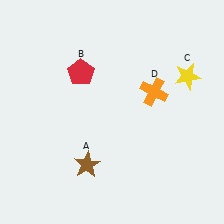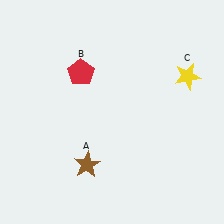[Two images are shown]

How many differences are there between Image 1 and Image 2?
There is 1 difference between the two images.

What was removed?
The orange cross (D) was removed in Image 2.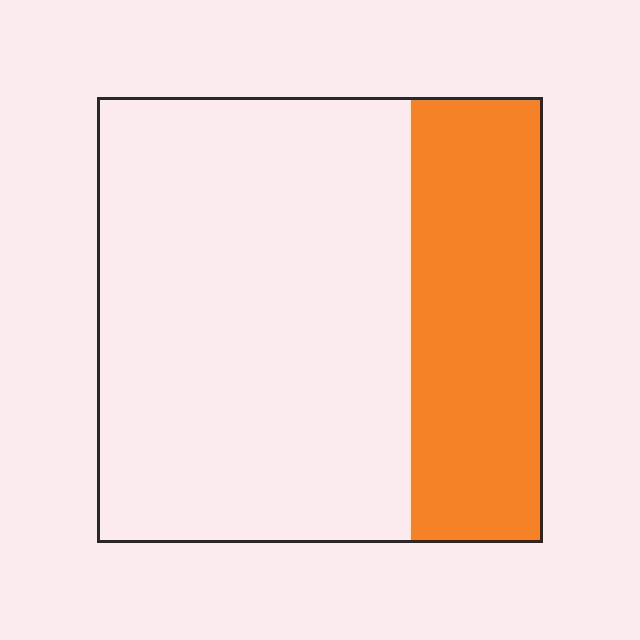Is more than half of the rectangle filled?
No.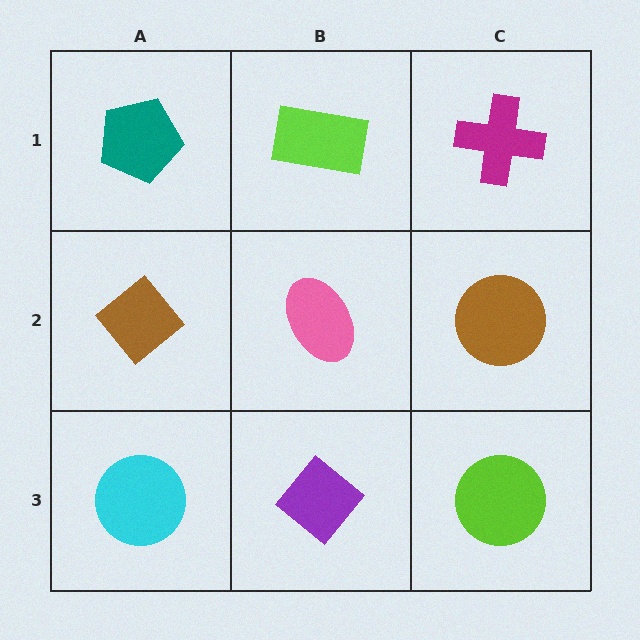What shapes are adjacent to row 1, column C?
A brown circle (row 2, column C), a lime rectangle (row 1, column B).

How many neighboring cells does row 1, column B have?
3.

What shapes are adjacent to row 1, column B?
A pink ellipse (row 2, column B), a teal pentagon (row 1, column A), a magenta cross (row 1, column C).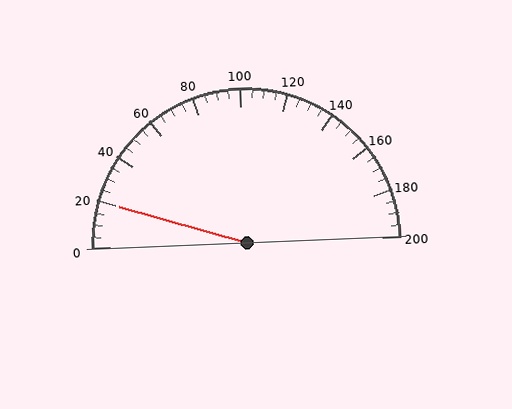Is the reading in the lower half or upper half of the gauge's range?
The reading is in the lower half of the range (0 to 200).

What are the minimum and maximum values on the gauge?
The gauge ranges from 0 to 200.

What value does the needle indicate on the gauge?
The needle indicates approximately 20.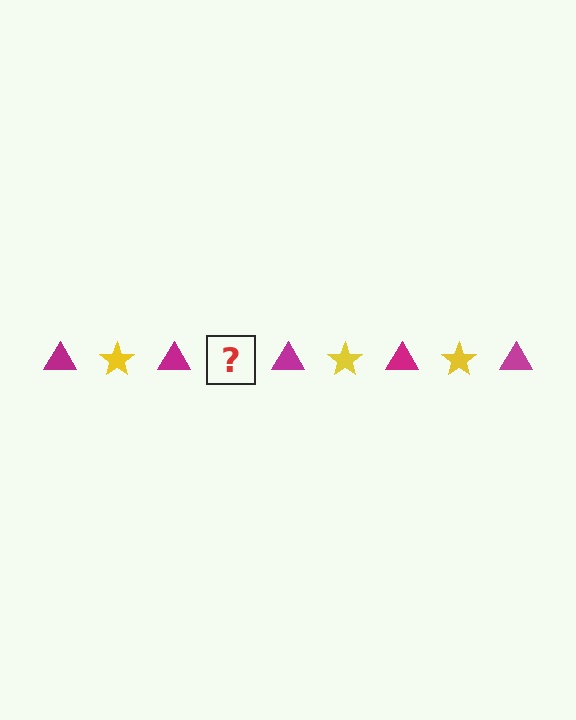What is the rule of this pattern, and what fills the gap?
The rule is that the pattern alternates between magenta triangle and yellow star. The gap should be filled with a yellow star.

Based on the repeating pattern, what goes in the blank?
The blank should be a yellow star.